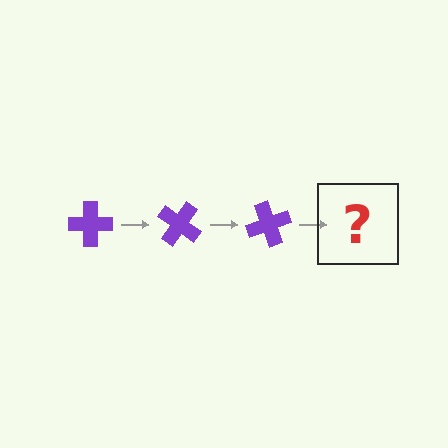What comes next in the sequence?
The next element should be a purple cross rotated 105 degrees.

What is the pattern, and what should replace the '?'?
The pattern is that the cross rotates 35 degrees each step. The '?' should be a purple cross rotated 105 degrees.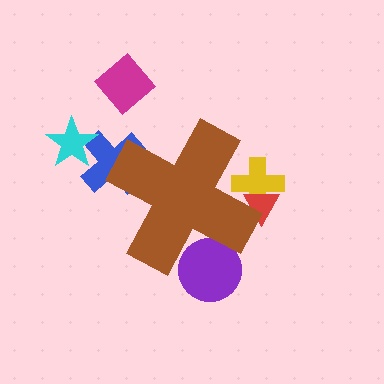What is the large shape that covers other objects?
A brown cross.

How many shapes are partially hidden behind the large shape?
4 shapes are partially hidden.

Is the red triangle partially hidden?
Yes, the red triangle is partially hidden behind the brown cross.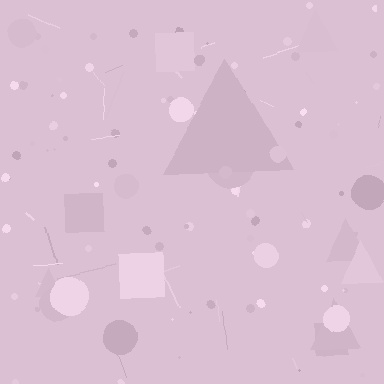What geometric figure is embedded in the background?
A triangle is embedded in the background.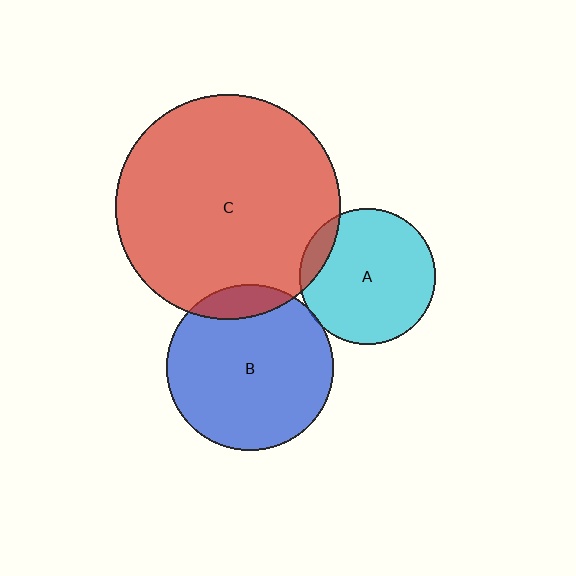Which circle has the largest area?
Circle C (red).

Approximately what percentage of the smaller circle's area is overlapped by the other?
Approximately 10%.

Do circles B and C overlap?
Yes.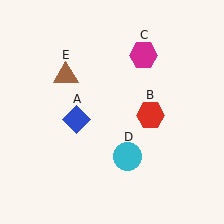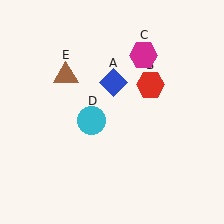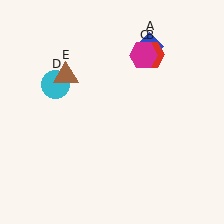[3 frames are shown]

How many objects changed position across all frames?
3 objects changed position: blue diamond (object A), red hexagon (object B), cyan circle (object D).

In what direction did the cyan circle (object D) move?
The cyan circle (object D) moved up and to the left.